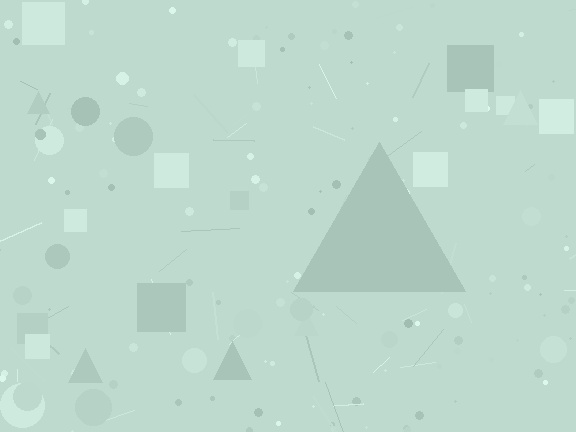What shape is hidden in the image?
A triangle is hidden in the image.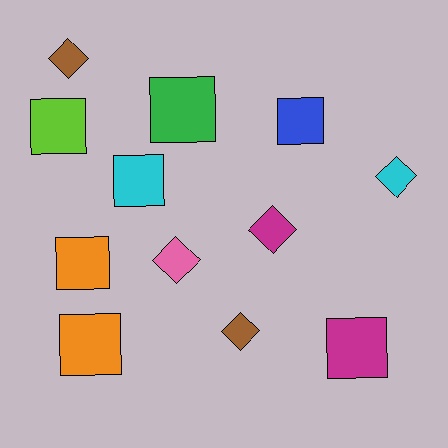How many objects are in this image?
There are 12 objects.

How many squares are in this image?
There are 7 squares.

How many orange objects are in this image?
There are 2 orange objects.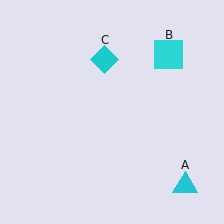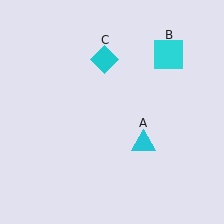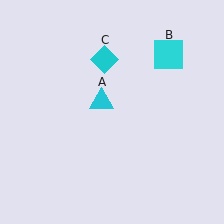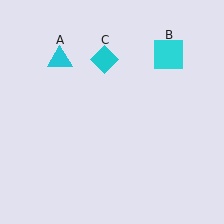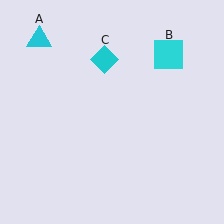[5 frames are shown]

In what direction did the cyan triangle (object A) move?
The cyan triangle (object A) moved up and to the left.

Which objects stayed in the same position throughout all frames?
Cyan square (object B) and cyan diamond (object C) remained stationary.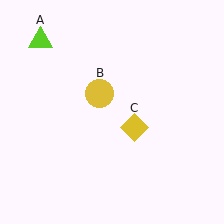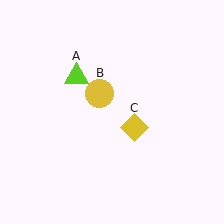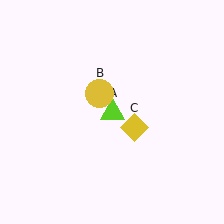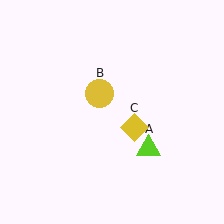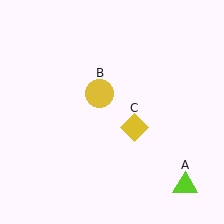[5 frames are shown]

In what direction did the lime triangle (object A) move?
The lime triangle (object A) moved down and to the right.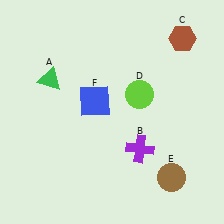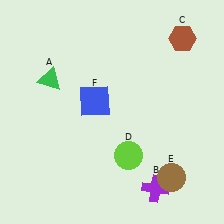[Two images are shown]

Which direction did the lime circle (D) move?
The lime circle (D) moved down.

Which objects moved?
The objects that moved are: the purple cross (B), the lime circle (D).